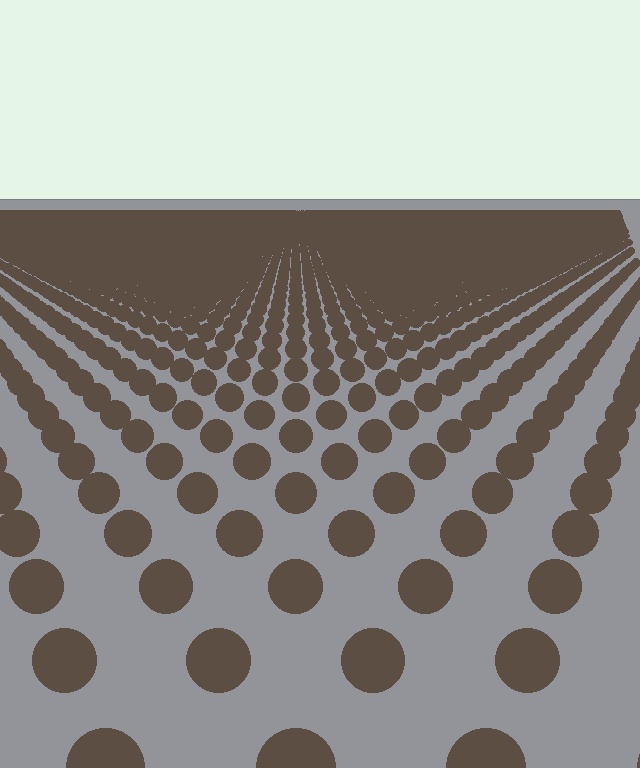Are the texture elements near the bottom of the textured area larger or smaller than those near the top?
Larger. Near the bottom, elements are closer to the viewer and appear at a bigger on-screen size.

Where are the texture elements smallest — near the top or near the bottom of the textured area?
Near the top.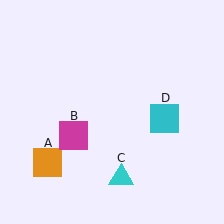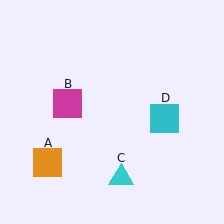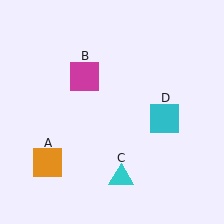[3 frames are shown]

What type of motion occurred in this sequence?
The magenta square (object B) rotated clockwise around the center of the scene.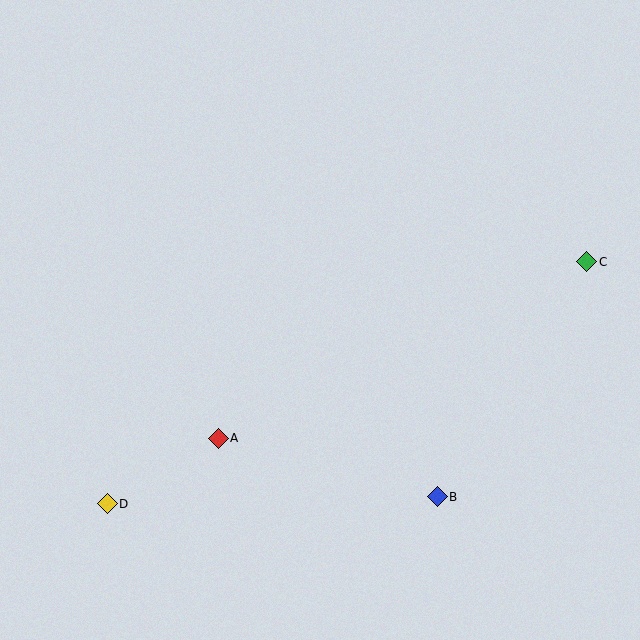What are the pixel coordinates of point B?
Point B is at (437, 497).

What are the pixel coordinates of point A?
Point A is at (218, 438).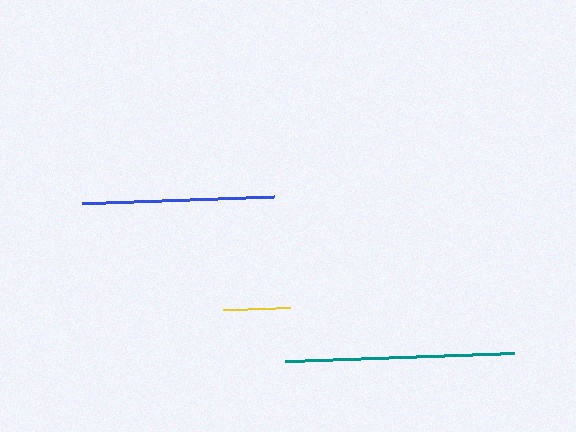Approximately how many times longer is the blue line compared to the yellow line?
The blue line is approximately 2.9 times the length of the yellow line.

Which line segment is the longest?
The teal line is the longest at approximately 229 pixels.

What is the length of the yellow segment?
The yellow segment is approximately 67 pixels long.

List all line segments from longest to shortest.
From longest to shortest: teal, blue, yellow.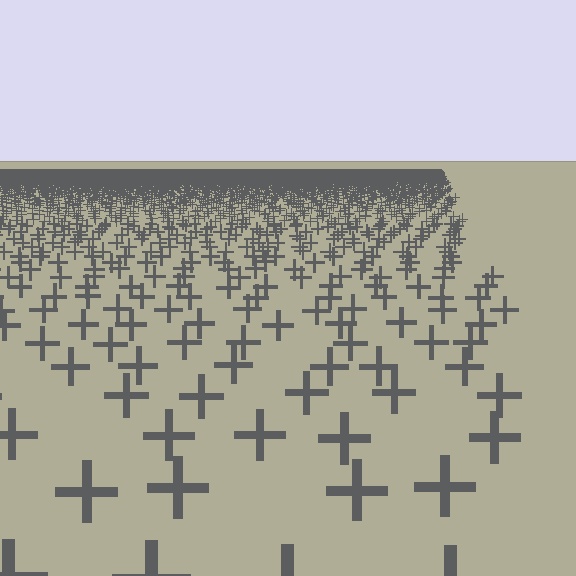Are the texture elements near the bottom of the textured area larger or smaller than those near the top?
Larger. Near the bottom, elements are closer to the viewer and appear at a bigger on-screen size.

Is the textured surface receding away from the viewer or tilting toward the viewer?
The surface is receding away from the viewer. Texture elements get smaller and denser toward the top.